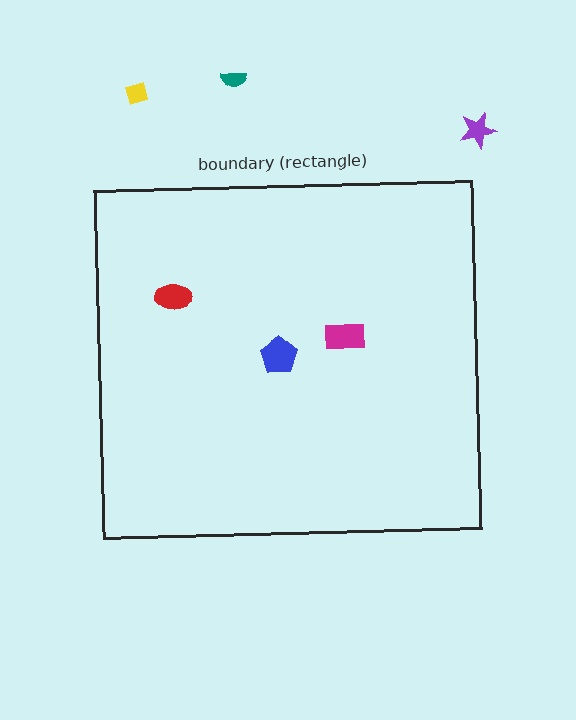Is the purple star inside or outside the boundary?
Outside.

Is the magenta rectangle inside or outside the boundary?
Inside.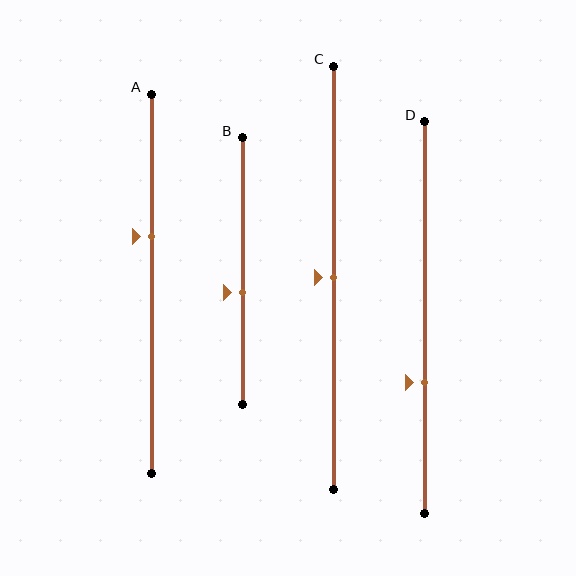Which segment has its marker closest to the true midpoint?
Segment C has its marker closest to the true midpoint.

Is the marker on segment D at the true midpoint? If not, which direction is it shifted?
No, the marker on segment D is shifted downward by about 16% of the segment length.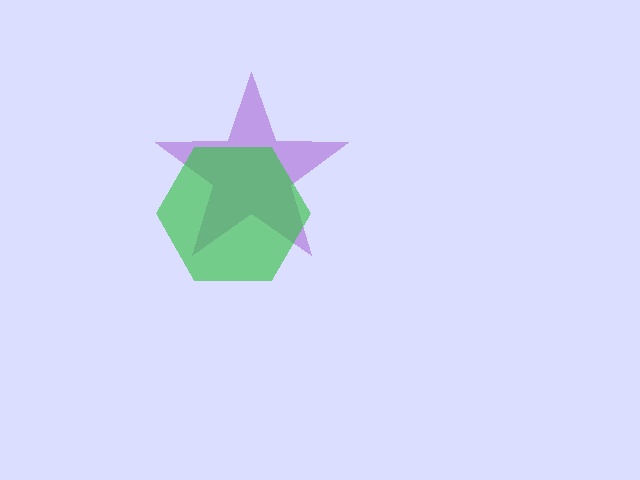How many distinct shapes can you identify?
There are 2 distinct shapes: a purple star, a green hexagon.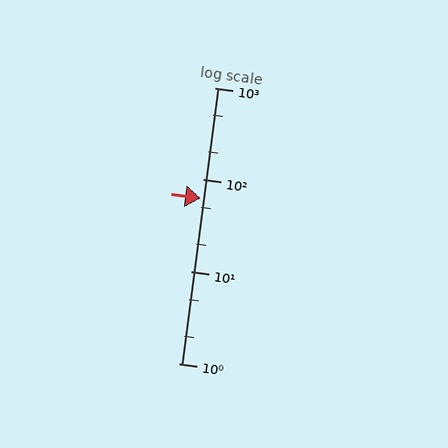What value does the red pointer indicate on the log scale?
The pointer indicates approximately 62.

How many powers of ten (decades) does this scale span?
The scale spans 3 decades, from 1 to 1000.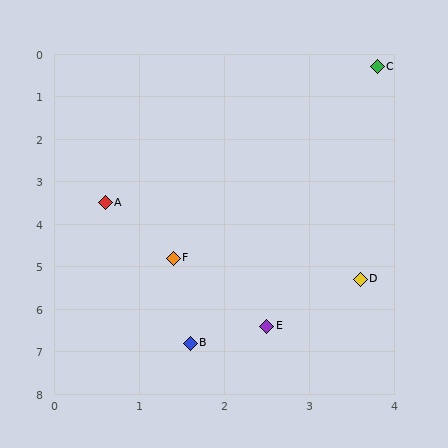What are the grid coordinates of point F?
Point F is at approximately (1.4, 4.8).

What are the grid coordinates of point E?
Point E is at approximately (2.5, 6.4).